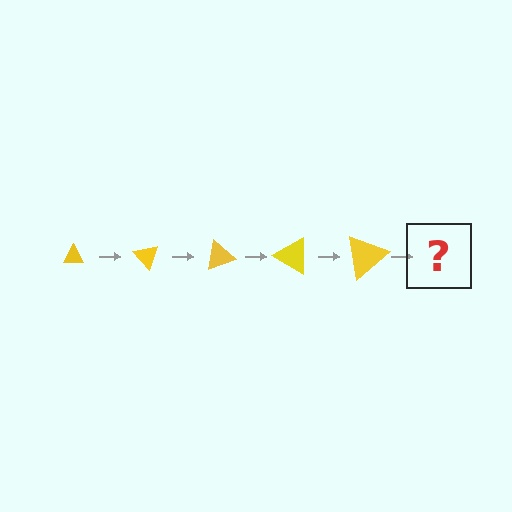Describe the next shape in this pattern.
It should be a triangle, larger than the previous one and rotated 250 degrees from the start.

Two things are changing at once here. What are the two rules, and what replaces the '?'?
The two rules are that the triangle grows larger each step and it rotates 50 degrees each step. The '?' should be a triangle, larger than the previous one and rotated 250 degrees from the start.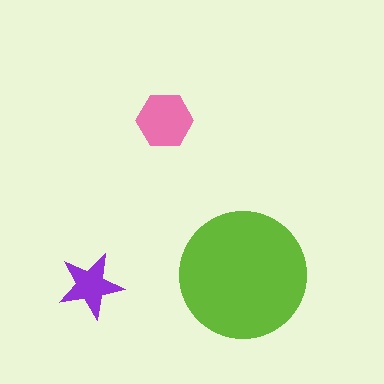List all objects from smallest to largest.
The purple star, the pink hexagon, the lime circle.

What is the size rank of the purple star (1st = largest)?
3rd.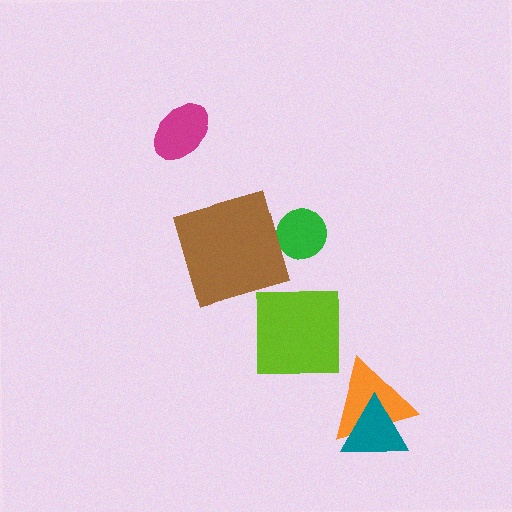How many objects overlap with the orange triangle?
1 object overlaps with the orange triangle.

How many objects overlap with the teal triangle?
1 object overlaps with the teal triangle.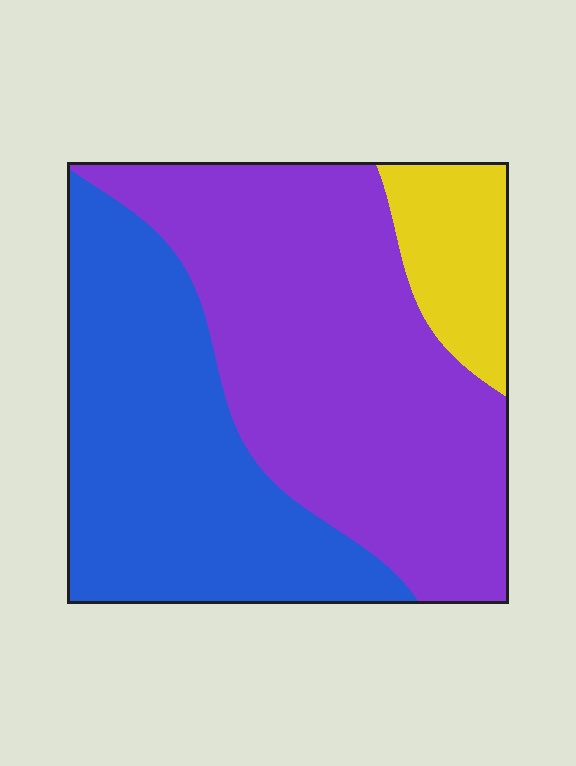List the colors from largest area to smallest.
From largest to smallest: purple, blue, yellow.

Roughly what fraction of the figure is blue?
Blue takes up between a third and a half of the figure.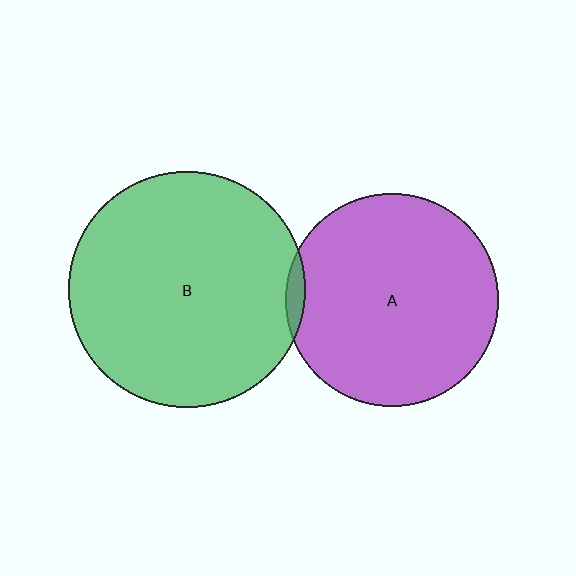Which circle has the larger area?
Circle B (green).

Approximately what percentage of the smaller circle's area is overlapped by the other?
Approximately 5%.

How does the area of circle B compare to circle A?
Approximately 1.2 times.